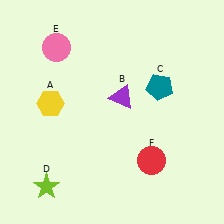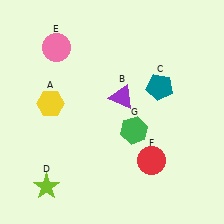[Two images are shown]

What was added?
A green hexagon (G) was added in Image 2.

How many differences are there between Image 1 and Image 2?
There is 1 difference between the two images.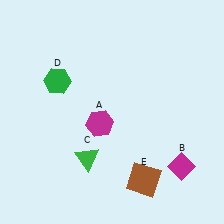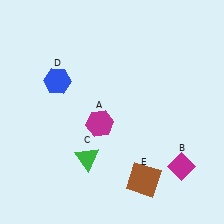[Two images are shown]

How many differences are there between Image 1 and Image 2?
There is 1 difference between the two images.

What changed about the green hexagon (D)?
In Image 1, D is green. In Image 2, it changed to blue.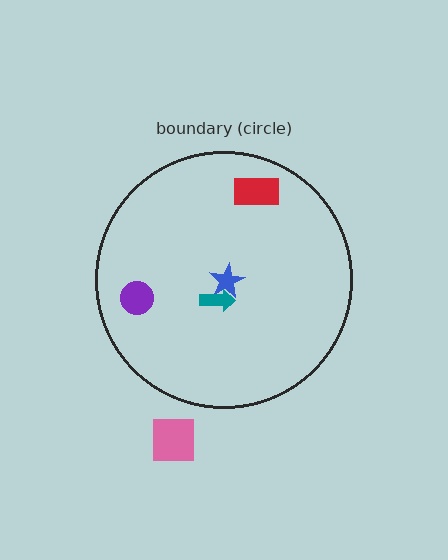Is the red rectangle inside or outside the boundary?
Inside.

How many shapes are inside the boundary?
4 inside, 1 outside.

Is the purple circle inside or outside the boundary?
Inside.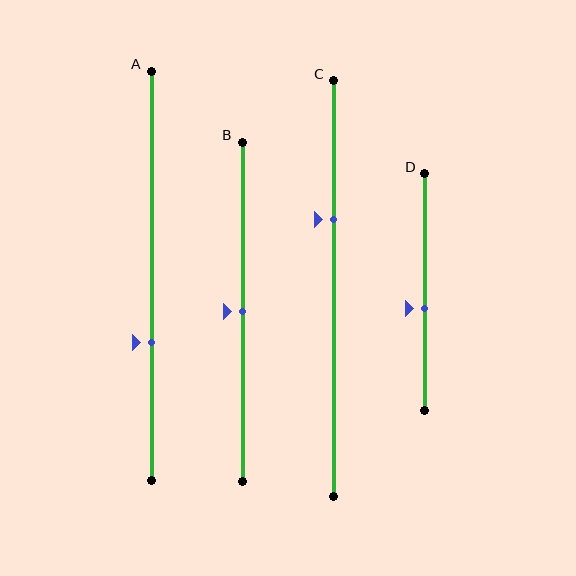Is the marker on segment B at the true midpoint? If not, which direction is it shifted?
Yes, the marker on segment B is at the true midpoint.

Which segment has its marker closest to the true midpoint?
Segment B has its marker closest to the true midpoint.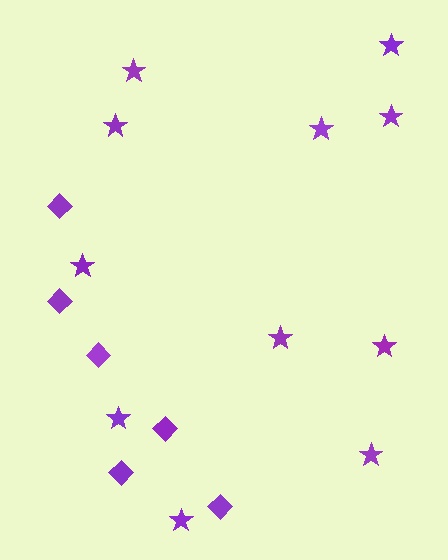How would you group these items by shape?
There are 2 groups: one group of stars (11) and one group of diamonds (6).